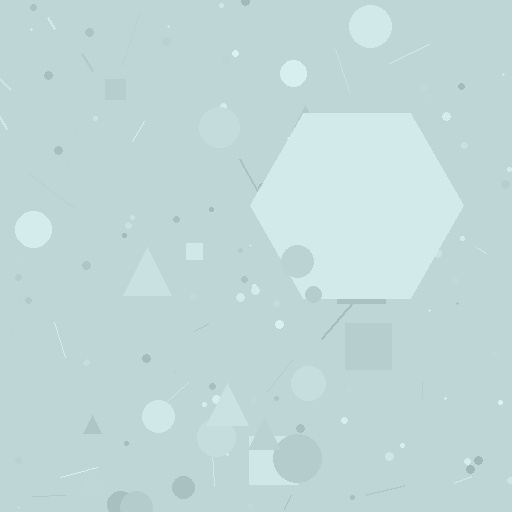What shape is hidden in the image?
A hexagon is hidden in the image.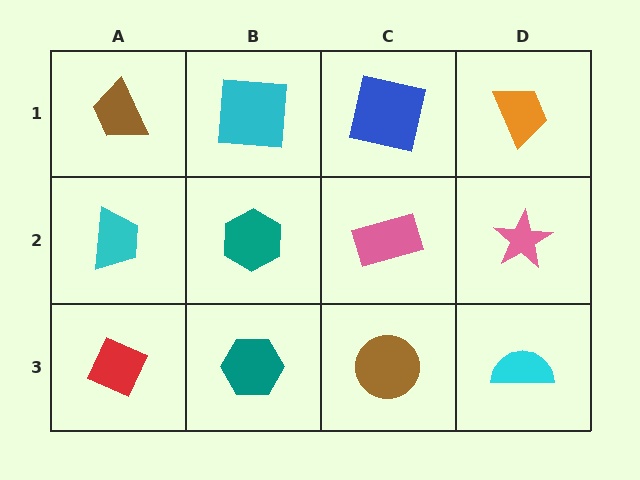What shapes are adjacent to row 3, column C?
A pink rectangle (row 2, column C), a teal hexagon (row 3, column B), a cyan semicircle (row 3, column D).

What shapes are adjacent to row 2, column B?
A cyan square (row 1, column B), a teal hexagon (row 3, column B), a cyan trapezoid (row 2, column A), a pink rectangle (row 2, column C).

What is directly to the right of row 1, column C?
An orange trapezoid.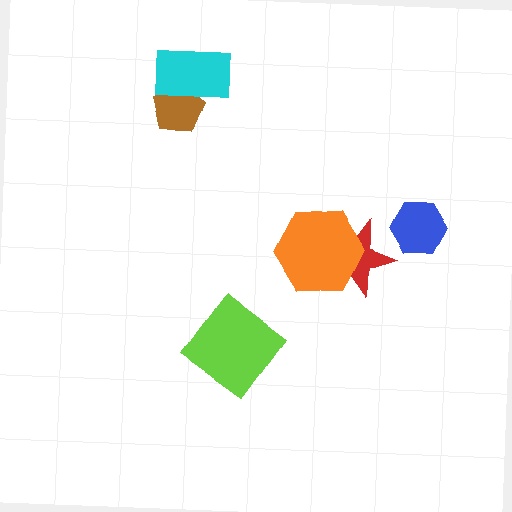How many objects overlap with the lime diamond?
0 objects overlap with the lime diamond.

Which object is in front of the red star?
The orange hexagon is in front of the red star.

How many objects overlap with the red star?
1 object overlaps with the red star.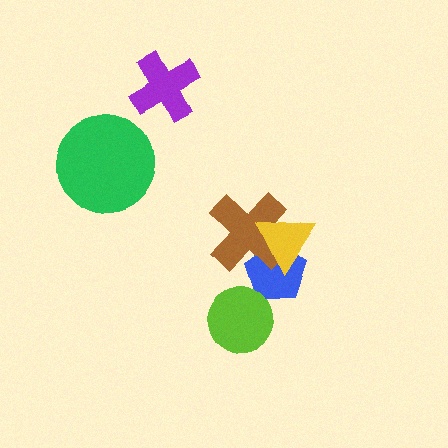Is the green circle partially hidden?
No, no other shape covers it.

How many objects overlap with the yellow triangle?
2 objects overlap with the yellow triangle.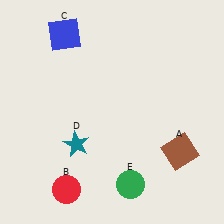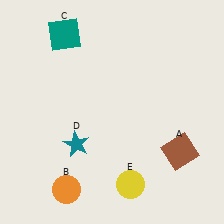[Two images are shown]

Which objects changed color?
B changed from red to orange. C changed from blue to teal. E changed from green to yellow.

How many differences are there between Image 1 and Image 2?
There are 3 differences between the two images.